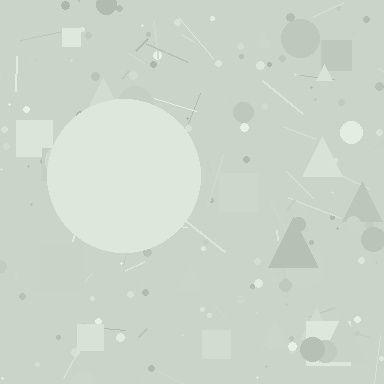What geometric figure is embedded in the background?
A circle is embedded in the background.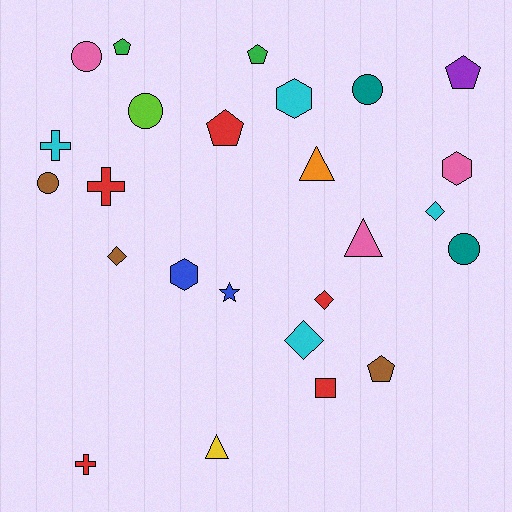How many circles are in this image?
There are 5 circles.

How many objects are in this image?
There are 25 objects.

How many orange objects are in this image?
There is 1 orange object.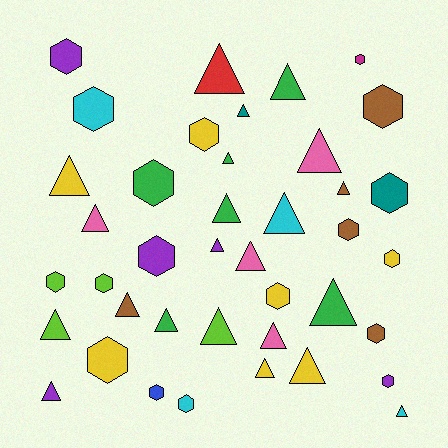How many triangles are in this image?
There are 22 triangles.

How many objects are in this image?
There are 40 objects.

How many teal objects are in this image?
There are 2 teal objects.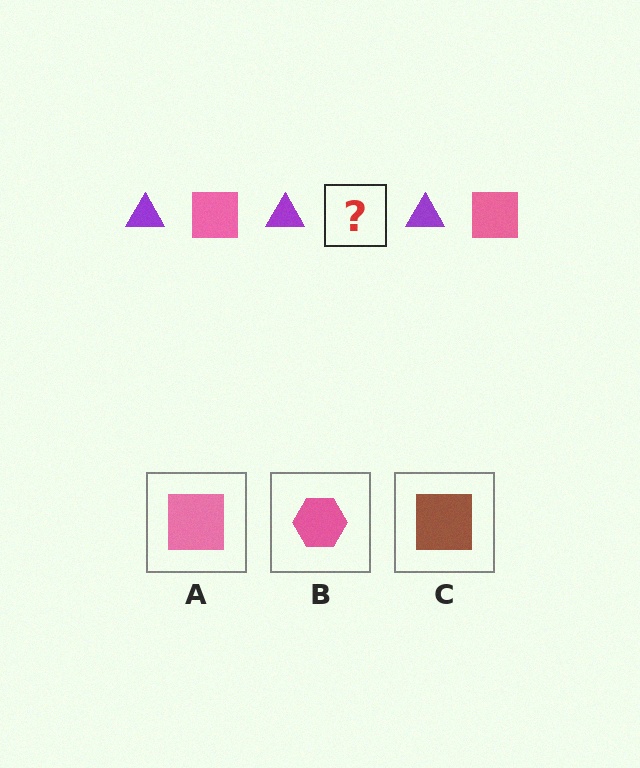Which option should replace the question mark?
Option A.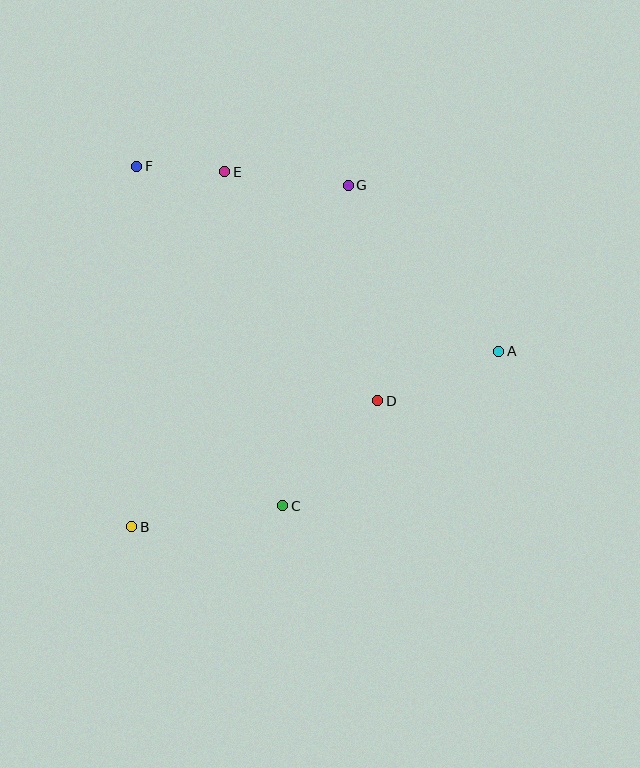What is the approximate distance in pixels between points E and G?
The distance between E and G is approximately 124 pixels.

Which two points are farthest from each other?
Points A and B are farthest from each other.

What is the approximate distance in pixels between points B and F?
The distance between B and F is approximately 361 pixels.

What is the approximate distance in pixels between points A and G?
The distance between A and G is approximately 224 pixels.